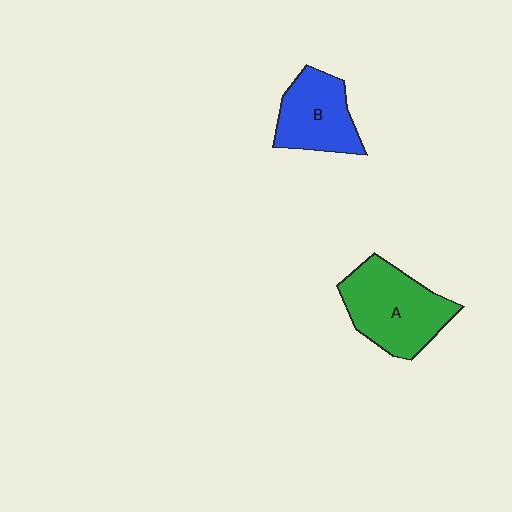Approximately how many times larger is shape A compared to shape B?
Approximately 1.4 times.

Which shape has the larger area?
Shape A (green).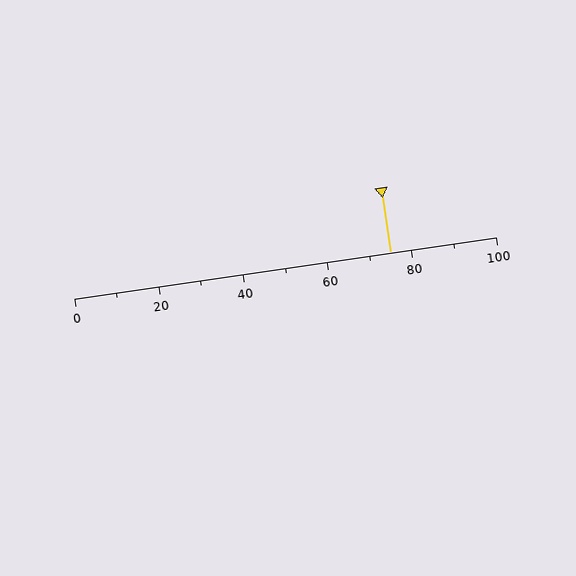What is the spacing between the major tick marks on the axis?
The major ticks are spaced 20 apart.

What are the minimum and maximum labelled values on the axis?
The axis runs from 0 to 100.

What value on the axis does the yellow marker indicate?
The marker indicates approximately 75.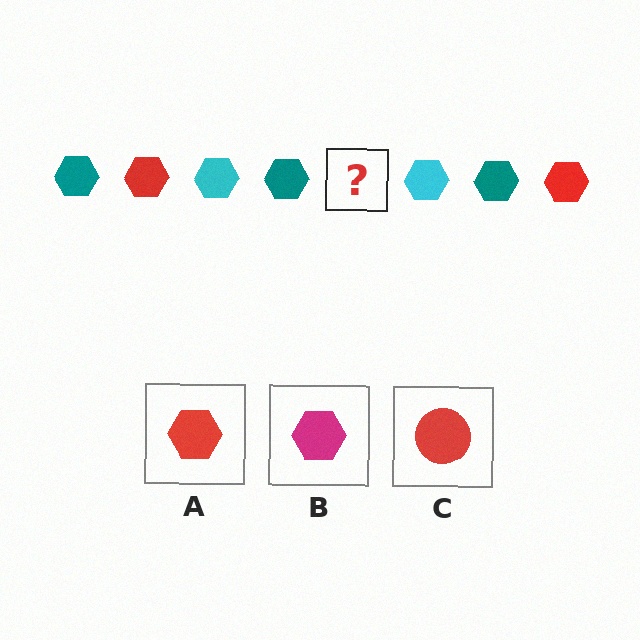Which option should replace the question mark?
Option A.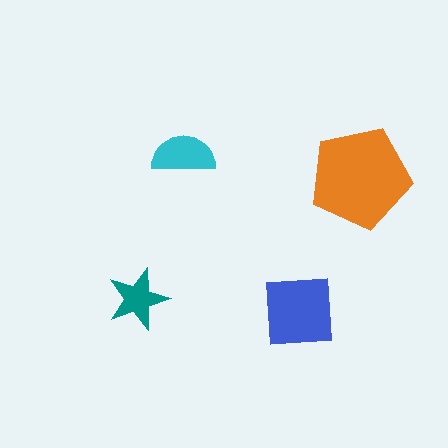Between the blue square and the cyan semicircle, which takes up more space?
The blue square.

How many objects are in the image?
There are 4 objects in the image.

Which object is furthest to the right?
The orange pentagon is rightmost.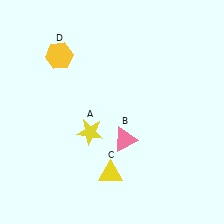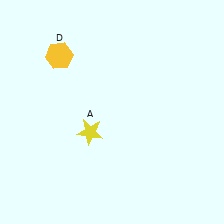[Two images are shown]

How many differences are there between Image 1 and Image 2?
There are 2 differences between the two images.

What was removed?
The yellow triangle (C), the pink triangle (B) were removed in Image 2.